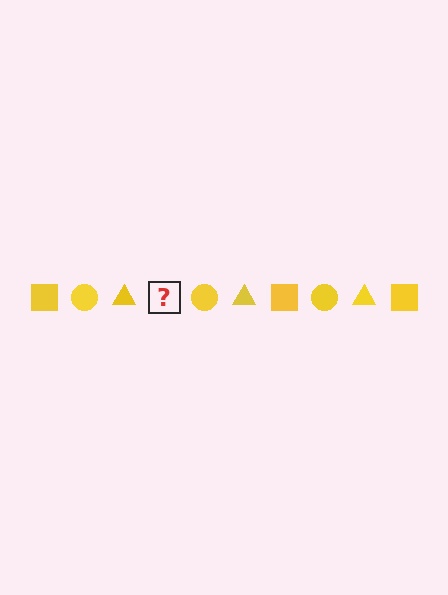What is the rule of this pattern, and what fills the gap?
The rule is that the pattern cycles through square, circle, triangle shapes in yellow. The gap should be filled with a yellow square.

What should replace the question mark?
The question mark should be replaced with a yellow square.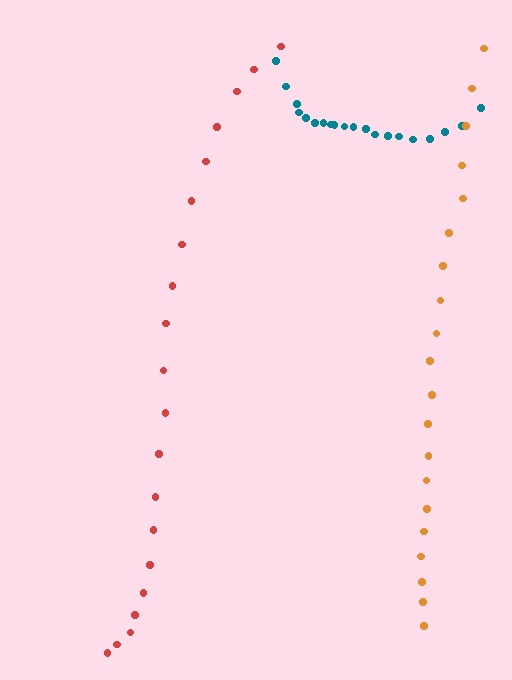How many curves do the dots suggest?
There are 3 distinct paths.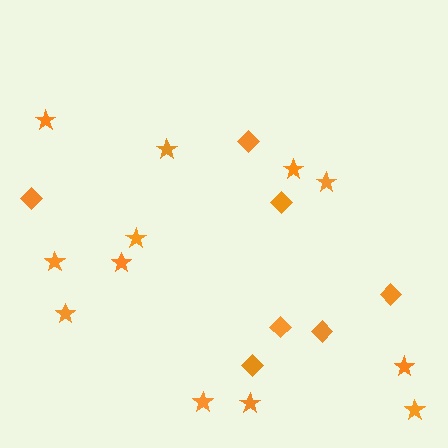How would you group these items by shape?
There are 2 groups: one group of diamonds (7) and one group of stars (12).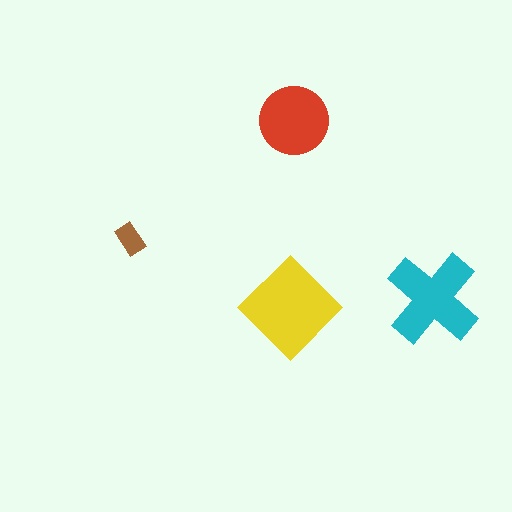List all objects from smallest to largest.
The brown rectangle, the red circle, the cyan cross, the yellow diamond.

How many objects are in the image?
There are 4 objects in the image.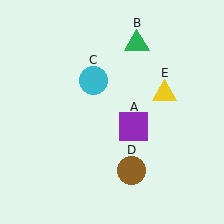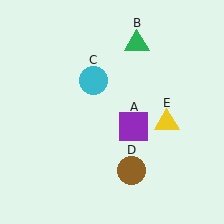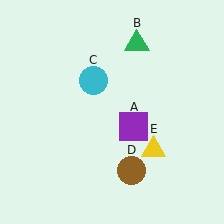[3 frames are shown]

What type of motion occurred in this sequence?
The yellow triangle (object E) rotated clockwise around the center of the scene.